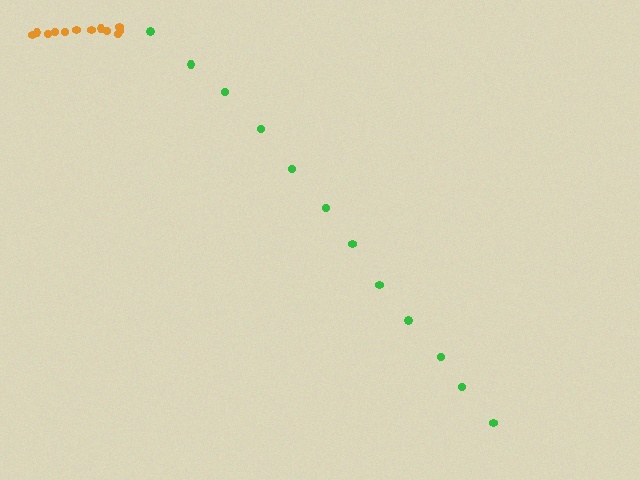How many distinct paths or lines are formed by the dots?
There are 2 distinct paths.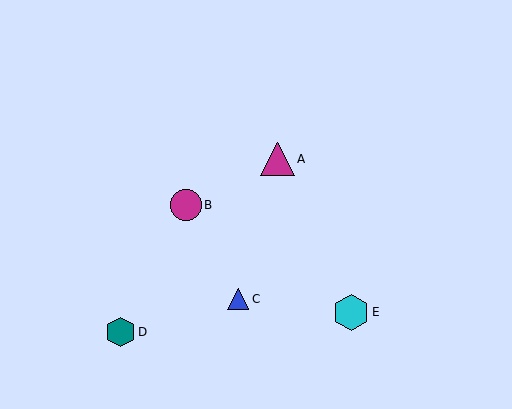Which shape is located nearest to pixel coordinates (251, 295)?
The blue triangle (labeled C) at (238, 299) is nearest to that location.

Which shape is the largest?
The cyan hexagon (labeled E) is the largest.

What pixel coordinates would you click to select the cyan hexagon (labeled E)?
Click at (351, 312) to select the cyan hexagon E.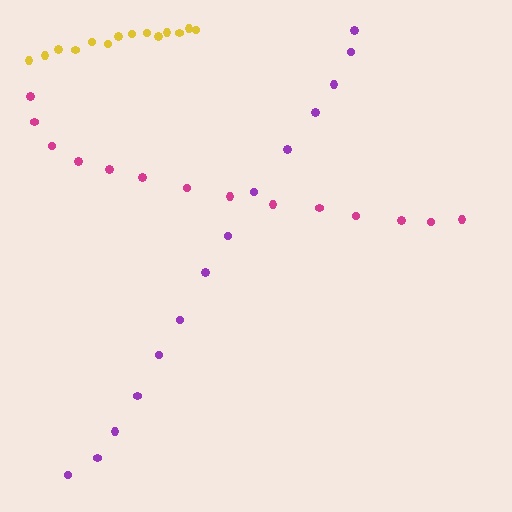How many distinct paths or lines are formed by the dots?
There are 3 distinct paths.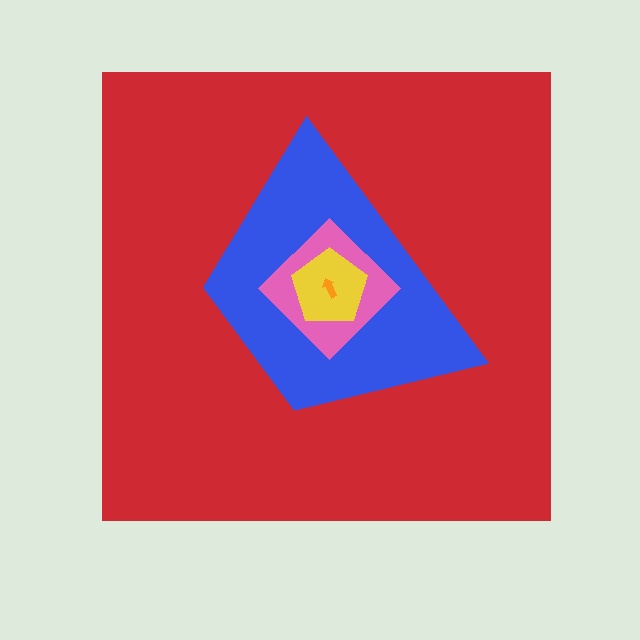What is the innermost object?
The orange arrow.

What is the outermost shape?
The red square.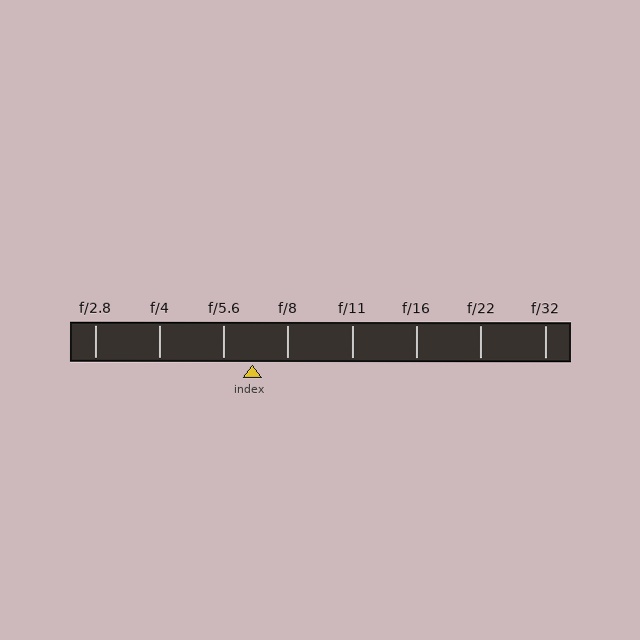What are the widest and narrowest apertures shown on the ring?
The widest aperture shown is f/2.8 and the narrowest is f/32.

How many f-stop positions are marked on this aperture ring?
There are 8 f-stop positions marked.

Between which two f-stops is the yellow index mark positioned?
The index mark is between f/5.6 and f/8.